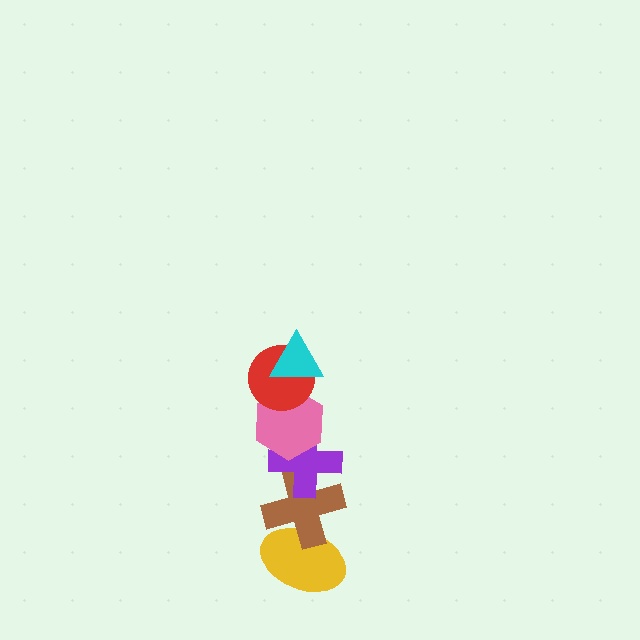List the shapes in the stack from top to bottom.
From top to bottom: the cyan triangle, the red circle, the pink hexagon, the purple cross, the brown cross, the yellow ellipse.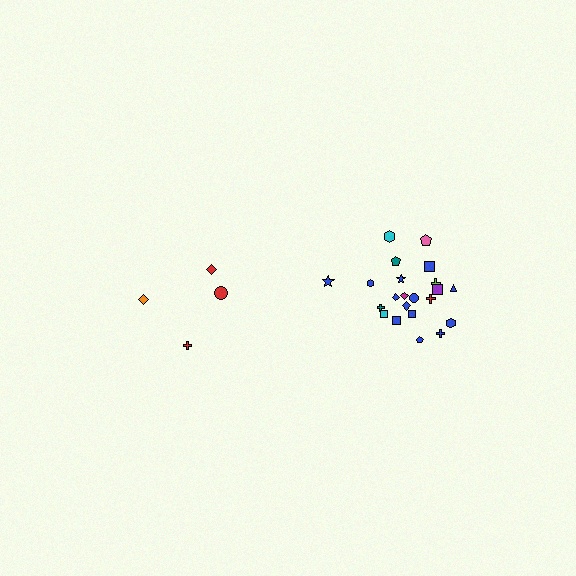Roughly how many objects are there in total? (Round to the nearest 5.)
Roughly 25 objects in total.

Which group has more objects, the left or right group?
The right group.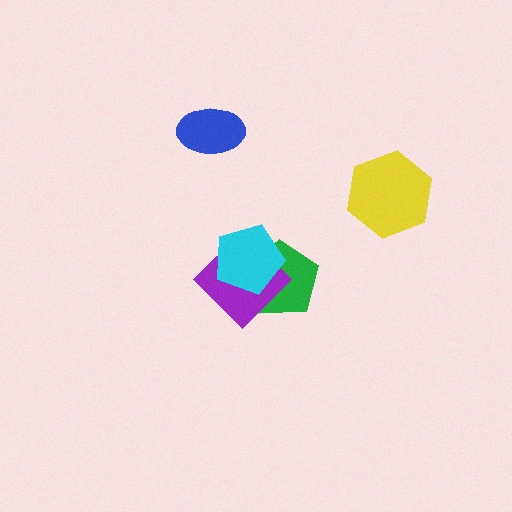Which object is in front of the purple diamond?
The cyan pentagon is in front of the purple diamond.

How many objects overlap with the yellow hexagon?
0 objects overlap with the yellow hexagon.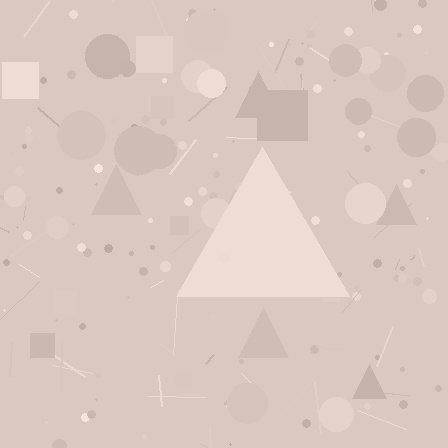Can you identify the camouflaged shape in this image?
The camouflaged shape is a triangle.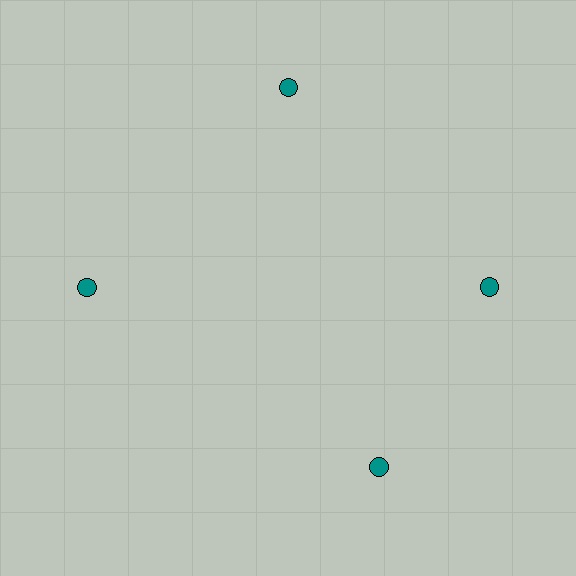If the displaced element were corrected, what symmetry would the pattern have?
It would have 4-fold rotational symmetry — the pattern would map onto itself every 90 degrees.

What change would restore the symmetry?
The symmetry would be restored by rotating it back into even spacing with its neighbors so that all 4 circles sit at equal angles and equal distance from the center.